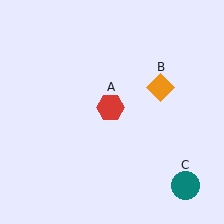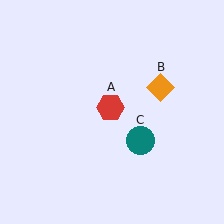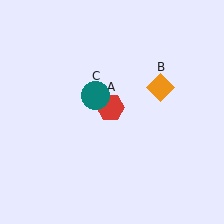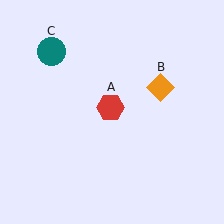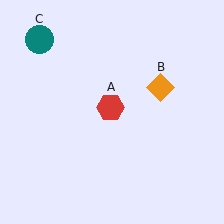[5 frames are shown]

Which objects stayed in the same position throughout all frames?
Red hexagon (object A) and orange diamond (object B) remained stationary.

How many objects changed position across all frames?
1 object changed position: teal circle (object C).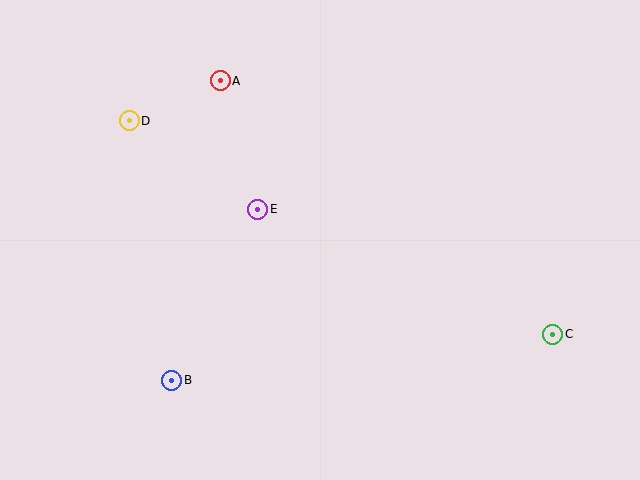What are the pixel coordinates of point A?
Point A is at (220, 81).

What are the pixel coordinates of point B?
Point B is at (172, 380).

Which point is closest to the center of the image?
Point E at (258, 209) is closest to the center.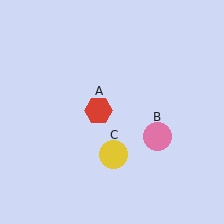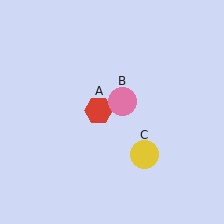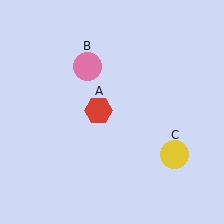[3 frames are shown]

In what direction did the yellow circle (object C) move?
The yellow circle (object C) moved right.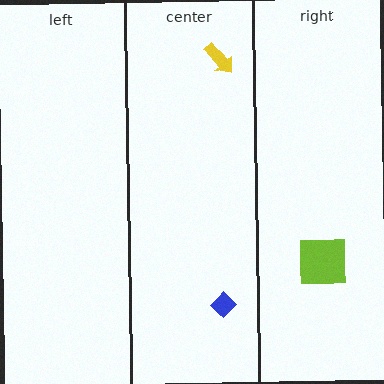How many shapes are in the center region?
2.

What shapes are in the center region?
The blue diamond, the yellow arrow.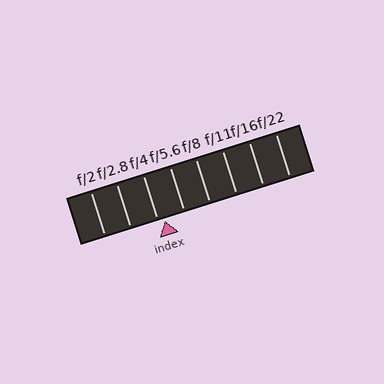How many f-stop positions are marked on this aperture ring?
There are 8 f-stop positions marked.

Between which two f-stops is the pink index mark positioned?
The index mark is between f/4 and f/5.6.